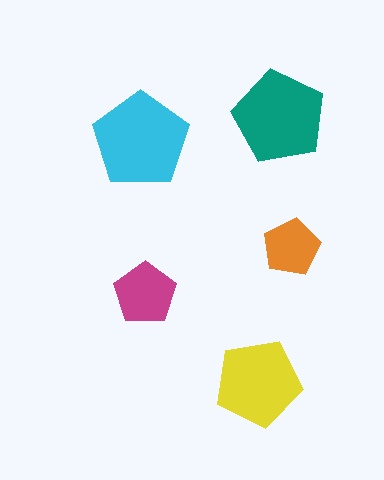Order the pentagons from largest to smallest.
the cyan one, the teal one, the yellow one, the magenta one, the orange one.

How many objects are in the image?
There are 5 objects in the image.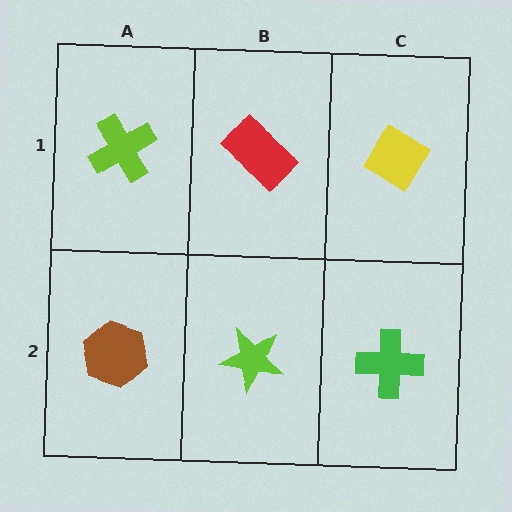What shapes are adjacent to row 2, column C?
A yellow diamond (row 1, column C), a lime star (row 2, column B).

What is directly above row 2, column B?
A red rectangle.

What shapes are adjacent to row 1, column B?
A lime star (row 2, column B), a lime cross (row 1, column A), a yellow diamond (row 1, column C).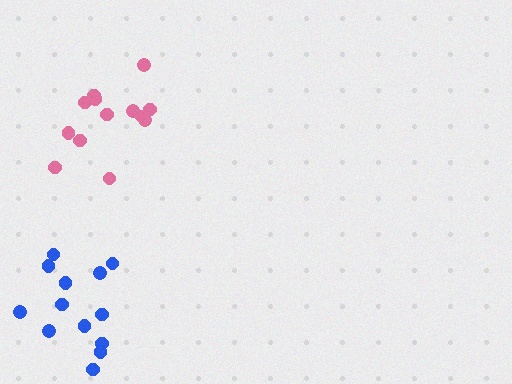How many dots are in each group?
Group 1: 13 dots, Group 2: 13 dots (26 total).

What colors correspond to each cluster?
The clusters are colored: pink, blue.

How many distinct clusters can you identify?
There are 2 distinct clusters.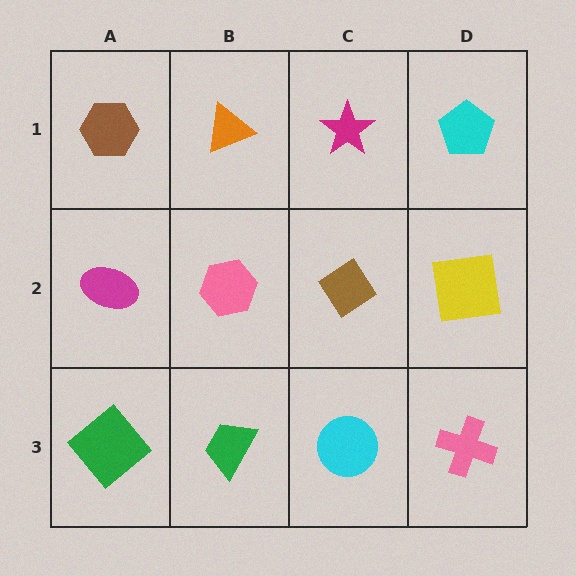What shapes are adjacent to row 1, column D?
A yellow square (row 2, column D), a magenta star (row 1, column C).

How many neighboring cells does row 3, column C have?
3.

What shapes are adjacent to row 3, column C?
A brown diamond (row 2, column C), a green trapezoid (row 3, column B), a pink cross (row 3, column D).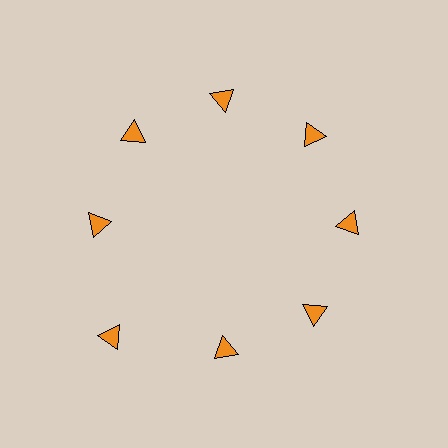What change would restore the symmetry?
The symmetry would be restored by moving it inward, back onto the ring so that all 8 triangles sit at equal angles and equal distance from the center.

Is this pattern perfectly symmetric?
No. The 8 orange triangles are arranged in a ring, but one element near the 8 o'clock position is pushed outward from the center, breaking the 8-fold rotational symmetry.